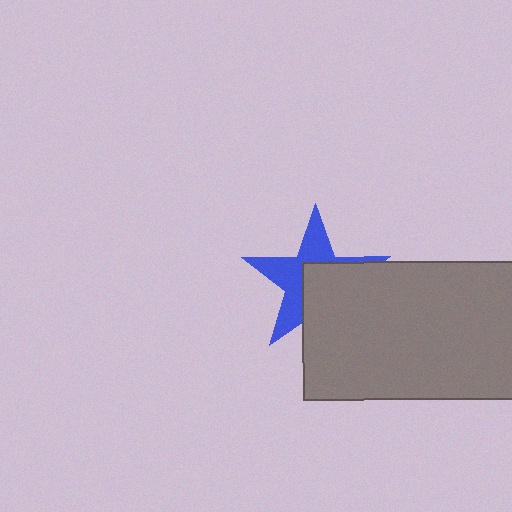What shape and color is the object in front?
The object in front is a gray rectangle.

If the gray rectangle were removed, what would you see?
You would see the complete blue star.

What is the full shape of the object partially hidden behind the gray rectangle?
The partially hidden object is a blue star.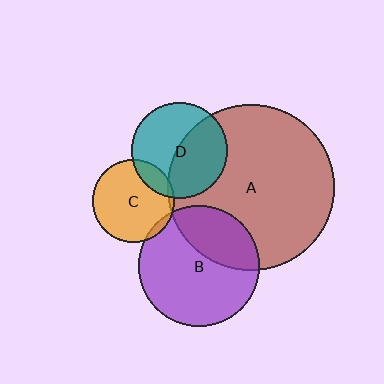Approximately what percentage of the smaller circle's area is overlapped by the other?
Approximately 15%.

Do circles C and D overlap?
Yes.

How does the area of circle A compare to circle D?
Approximately 3.0 times.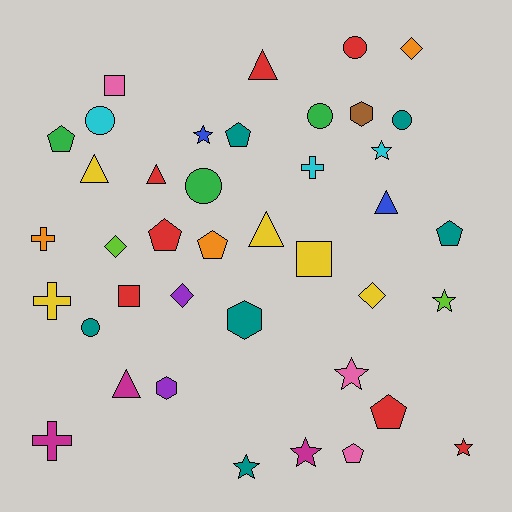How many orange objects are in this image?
There are 3 orange objects.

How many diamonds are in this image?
There are 4 diamonds.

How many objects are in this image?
There are 40 objects.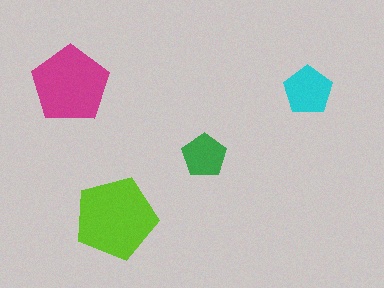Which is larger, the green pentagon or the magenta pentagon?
The magenta one.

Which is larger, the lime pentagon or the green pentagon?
The lime one.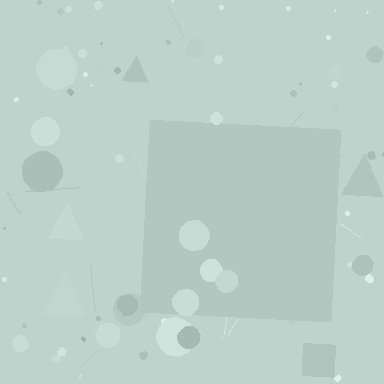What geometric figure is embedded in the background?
A square is embedded in the background.